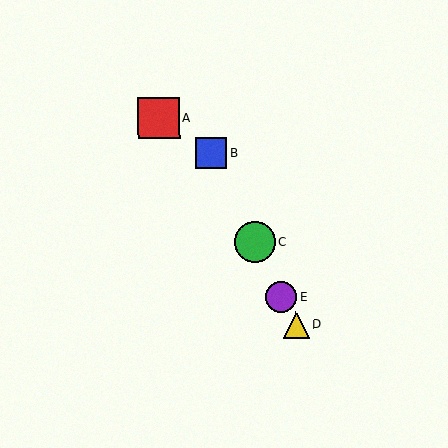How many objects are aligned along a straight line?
4 objects (B, C, D, E) are aligned along a straight line.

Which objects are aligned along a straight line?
Objects B, C, D, E are aligned along a straight line.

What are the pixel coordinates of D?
Object D is at (296, 325).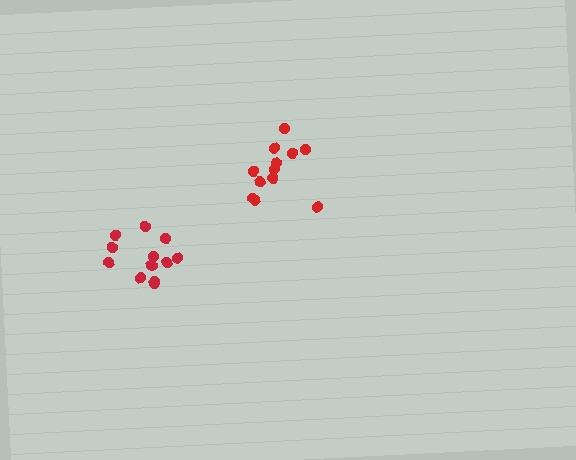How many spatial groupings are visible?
There are 2 spatial groupings.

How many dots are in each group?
Group 1: 12 dots, Group 2: 12 dots (24 total).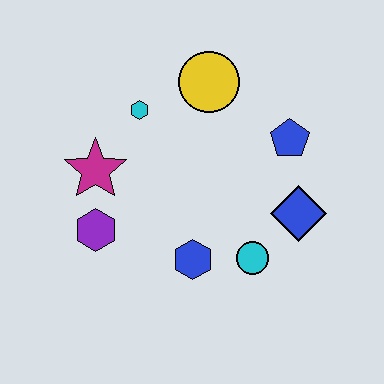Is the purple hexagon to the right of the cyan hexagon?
No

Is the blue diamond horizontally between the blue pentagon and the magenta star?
No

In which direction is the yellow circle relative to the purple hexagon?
The yellow circle is above the purple hexagon.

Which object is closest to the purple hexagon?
The magenta star is closest to the purple hexagon.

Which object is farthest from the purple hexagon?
The blue pentagon is farthest from the purple hexagon.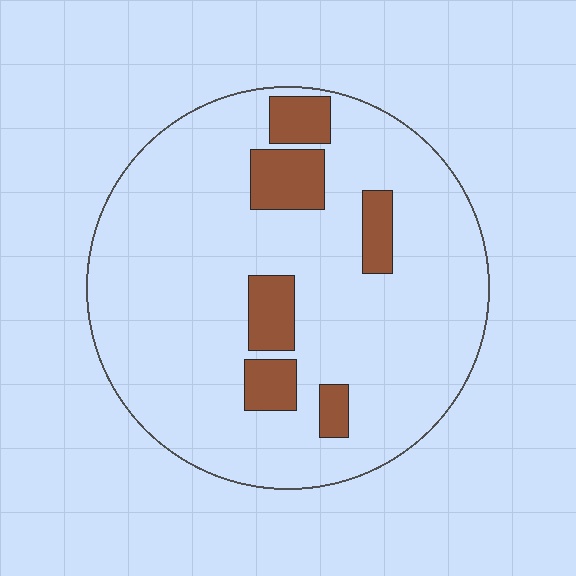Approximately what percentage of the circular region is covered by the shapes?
Approximately 15%.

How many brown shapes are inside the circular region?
6.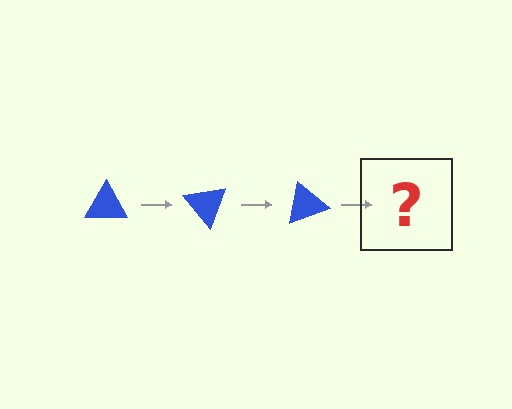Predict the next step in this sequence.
The next step is a blue triangle rotated 150 degrees.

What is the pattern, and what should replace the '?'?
The pattern is that the triangle rotates 50 degrees each step. The '?' should be a blue triangle rotated 150 degrees.